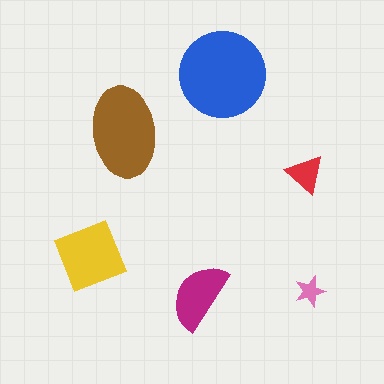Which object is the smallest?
The pink star.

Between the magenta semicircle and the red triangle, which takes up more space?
The magenta semicircle.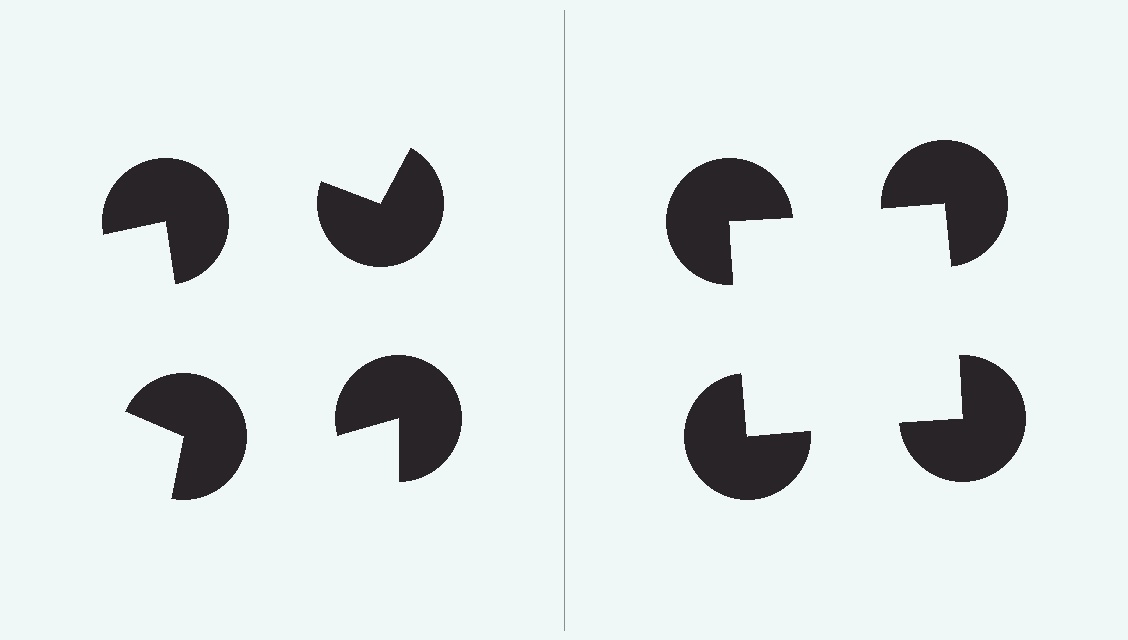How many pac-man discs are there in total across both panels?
8 — 4 on each side.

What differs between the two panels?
The pac-man discs are positioned identically on both sides; only the wedge orientations differ. On the right they align to a square; on the left they are misaligned.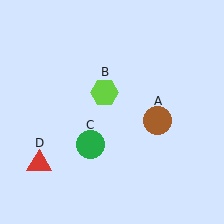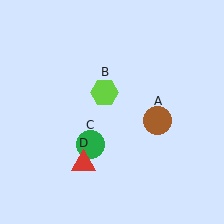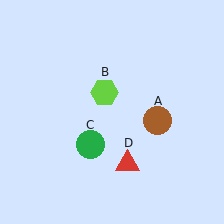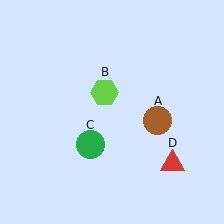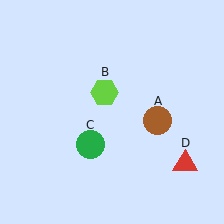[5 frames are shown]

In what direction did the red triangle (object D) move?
The red triangle (object D) moved right.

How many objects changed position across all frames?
1 object changed position: red triangle (object D).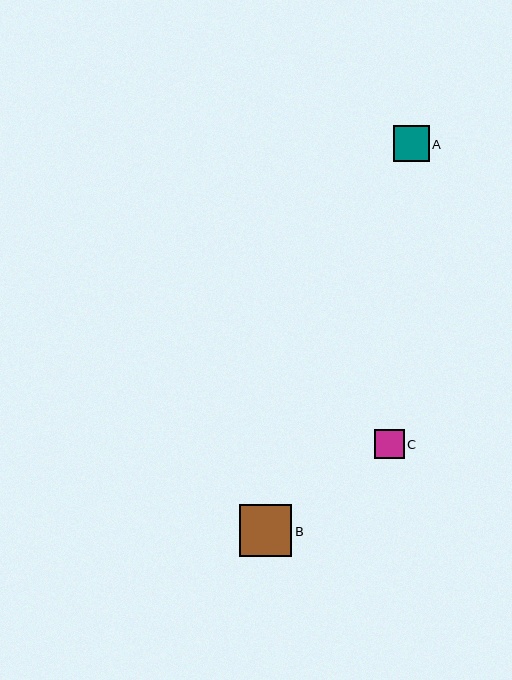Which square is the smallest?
Square C is the smallest with a size of approximately 30 pixels.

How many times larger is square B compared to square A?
Square B is approximately 1.5 times the size of square A.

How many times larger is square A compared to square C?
Square A is approximately 1.2 times the size of square C.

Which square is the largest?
Square B is the largest with a size of approximately 52 pixels.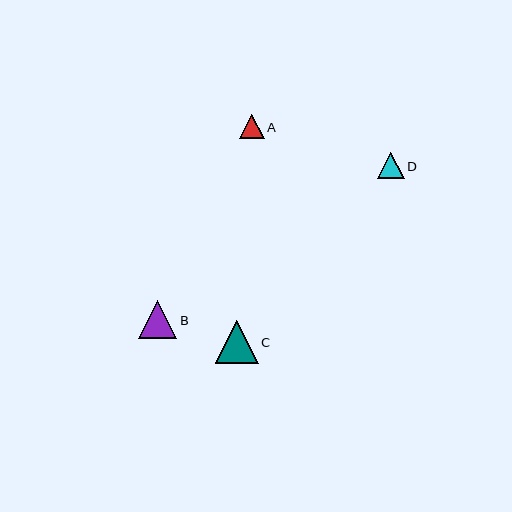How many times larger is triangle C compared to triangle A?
Triangle C is approximately 1.7 times the size of triangle A.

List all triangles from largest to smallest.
From largest to smallest: C, B, D, A.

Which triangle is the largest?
Triangle C is the largest with a size of approximately 43 pixels.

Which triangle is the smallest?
Triangle A is the smallest with a size of approximately 25 pixels.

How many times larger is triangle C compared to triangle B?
Triangle C is approximately 1.1 times the size of triangle B.